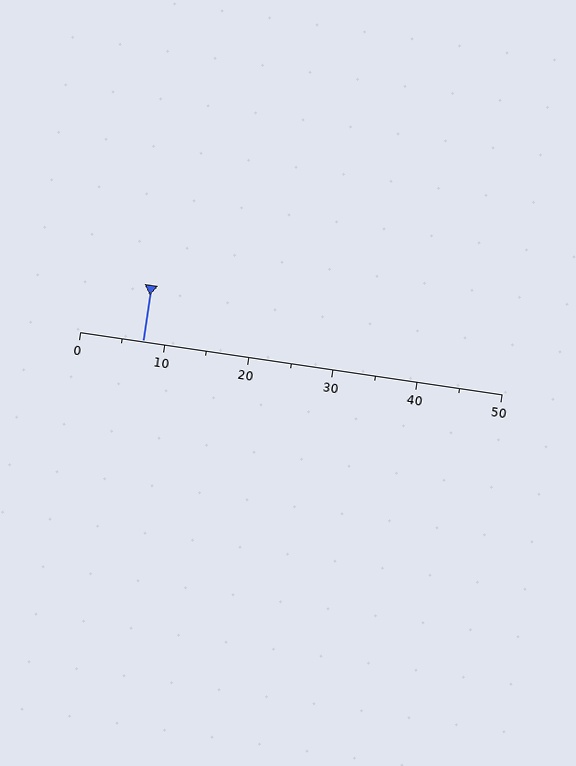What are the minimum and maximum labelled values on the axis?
The axis runs from 0 to 50.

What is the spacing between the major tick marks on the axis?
The major ticks are spaced 10 apart.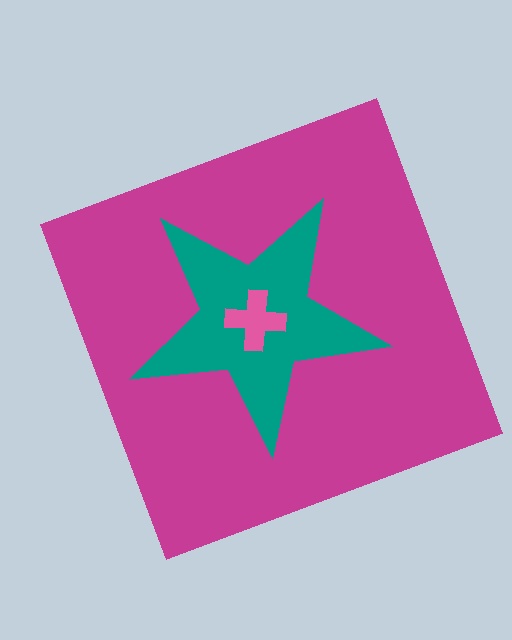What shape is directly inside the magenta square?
The teal star.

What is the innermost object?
The pink cross.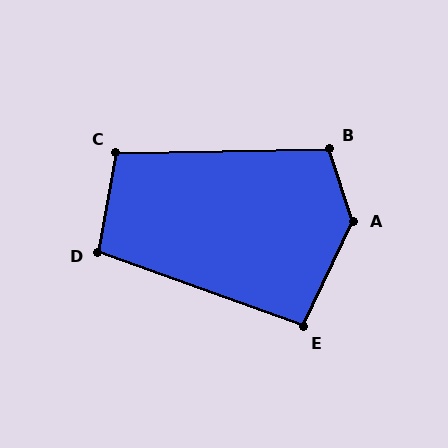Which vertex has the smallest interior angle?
E, at approximately 96 degrees.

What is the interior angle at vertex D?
Approximately 99 degrees (obtuse).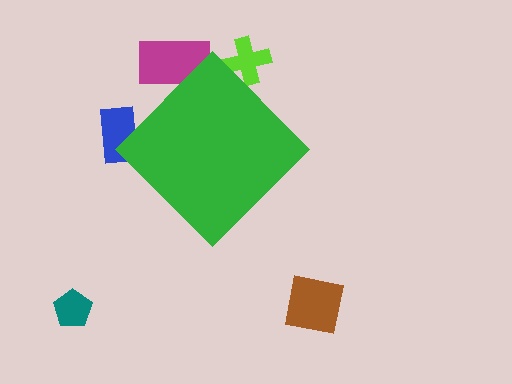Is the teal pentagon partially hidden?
No, the teal pentagon is fully visible.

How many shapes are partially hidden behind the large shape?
3 shapes are partially hidden.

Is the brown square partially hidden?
No, the brown square is fully visible.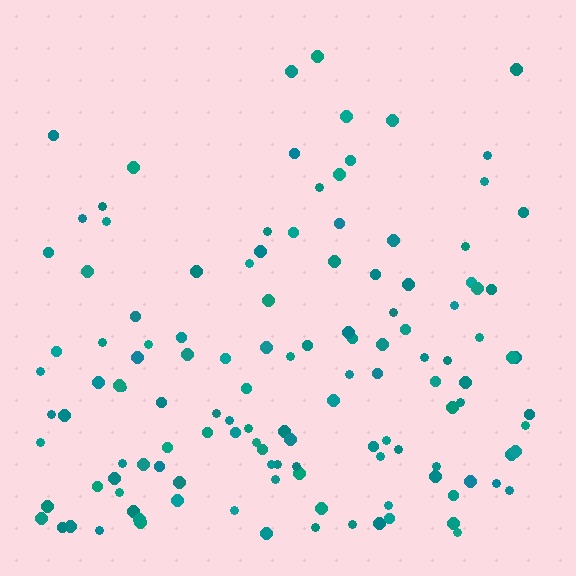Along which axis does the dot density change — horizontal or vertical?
Vertical.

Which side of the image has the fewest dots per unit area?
The top.